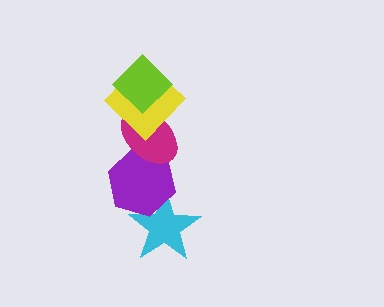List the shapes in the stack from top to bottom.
From top to bottom: the lime diamond, the yellow diamond, the magenta ellipse, the purple hexagon, the cyan star.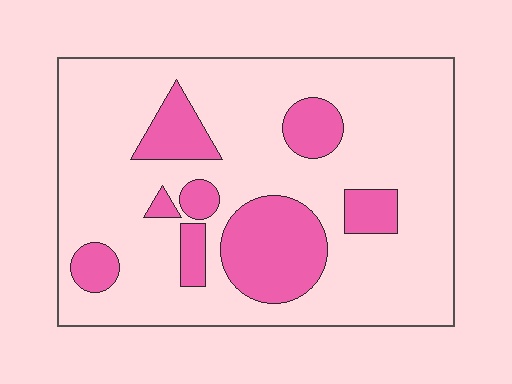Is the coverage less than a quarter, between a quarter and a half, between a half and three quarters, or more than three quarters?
Less than a quarter.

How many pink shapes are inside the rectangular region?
8.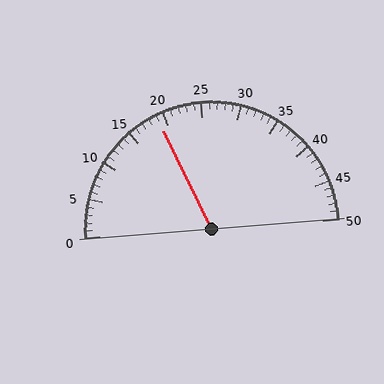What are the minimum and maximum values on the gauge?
The gauge ranges from 0 to 50.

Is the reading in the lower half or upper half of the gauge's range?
The reading is in the lower half of the range (0 to 50).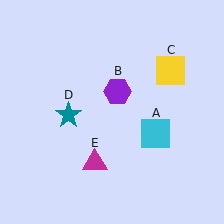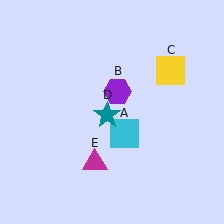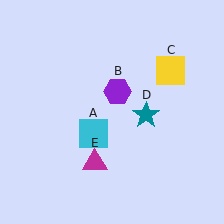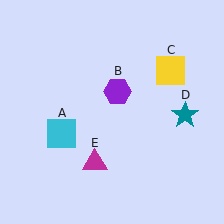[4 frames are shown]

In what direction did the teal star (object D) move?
The teal star (object D) moved right.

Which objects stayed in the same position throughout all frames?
Purple hexagon (object B) and yellow square (object C) and magenta triangle (object E) remained stationary.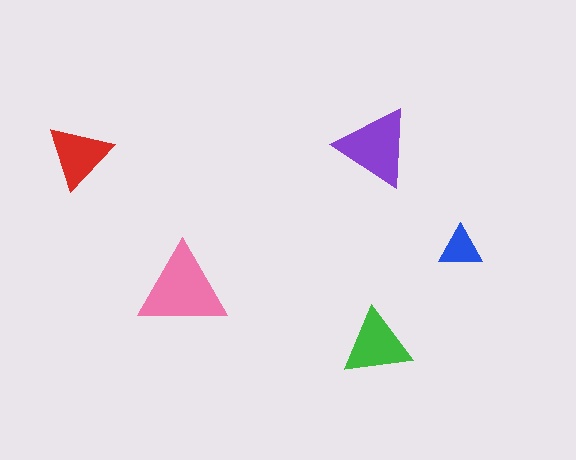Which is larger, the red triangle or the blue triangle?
The red one.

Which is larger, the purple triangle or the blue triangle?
The purple one.